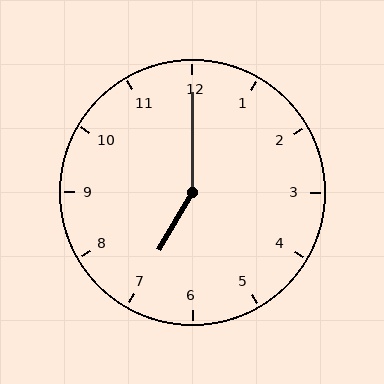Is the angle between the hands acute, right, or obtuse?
It is obtuse.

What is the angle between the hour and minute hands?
Approximately 150 degrees.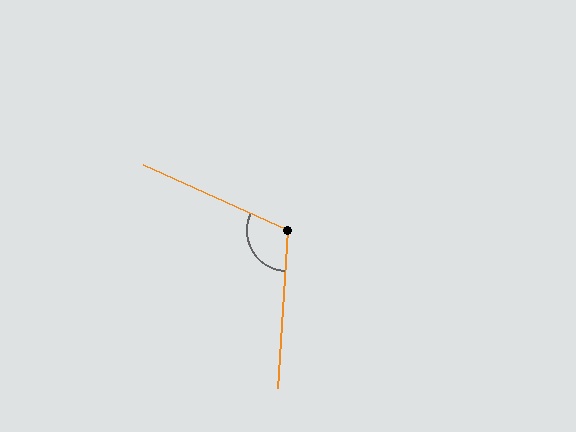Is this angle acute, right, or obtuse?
It is obtuse.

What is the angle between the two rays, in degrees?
Approximately 111 degrees.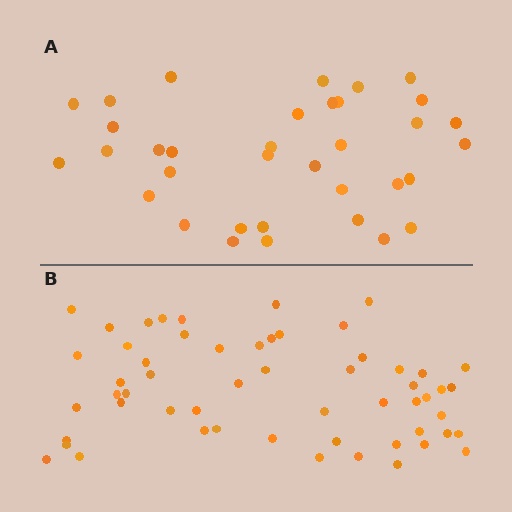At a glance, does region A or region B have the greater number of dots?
Region B (the bottom region) has more dots.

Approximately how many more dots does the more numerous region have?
Region B has approximately 20 more dots than region A.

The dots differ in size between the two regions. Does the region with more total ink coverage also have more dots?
No. Region A has more total ink coverage because its dots are larger, but region B actually contains more individual dots. Total area can be misleading — the number of items is what matters here.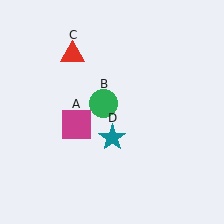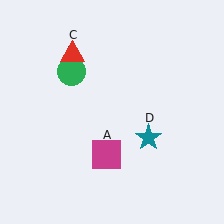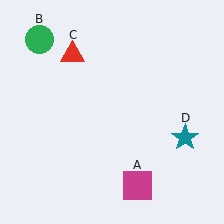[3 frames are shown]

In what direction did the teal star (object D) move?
The teal star (object D) moved right.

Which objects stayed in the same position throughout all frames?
Red triangle (object C) remained stationary.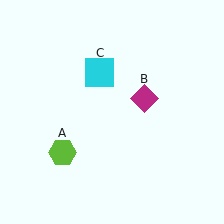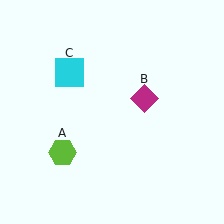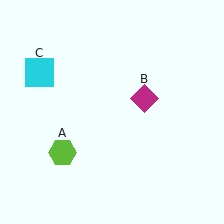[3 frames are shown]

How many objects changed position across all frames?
1 object changed position: cyan square (object C).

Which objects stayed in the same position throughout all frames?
Lime hexagon (object A) and magenta diamond (object B) remained stationary.